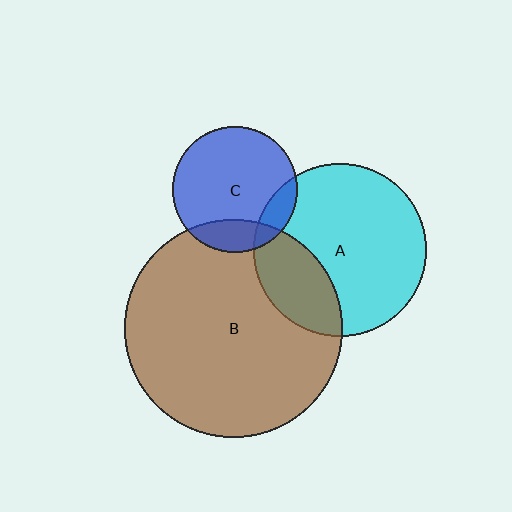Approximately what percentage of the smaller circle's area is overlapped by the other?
Approximately 15%.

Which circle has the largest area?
Circle B (brown).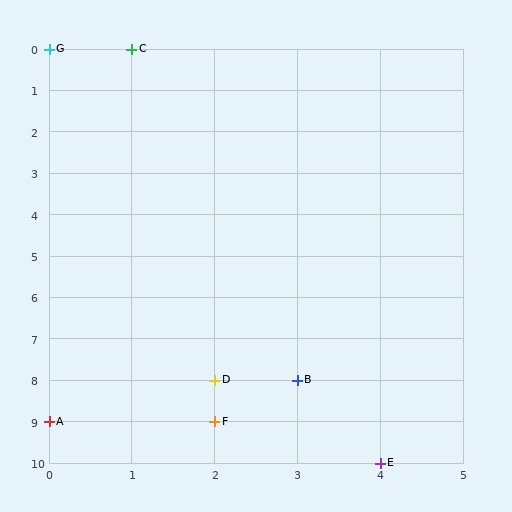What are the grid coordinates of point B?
Point B is at grid coordinates (3, 8).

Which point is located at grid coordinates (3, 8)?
Point B is at (3, 8).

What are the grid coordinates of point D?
Point D is at grid coordinates (2, 8).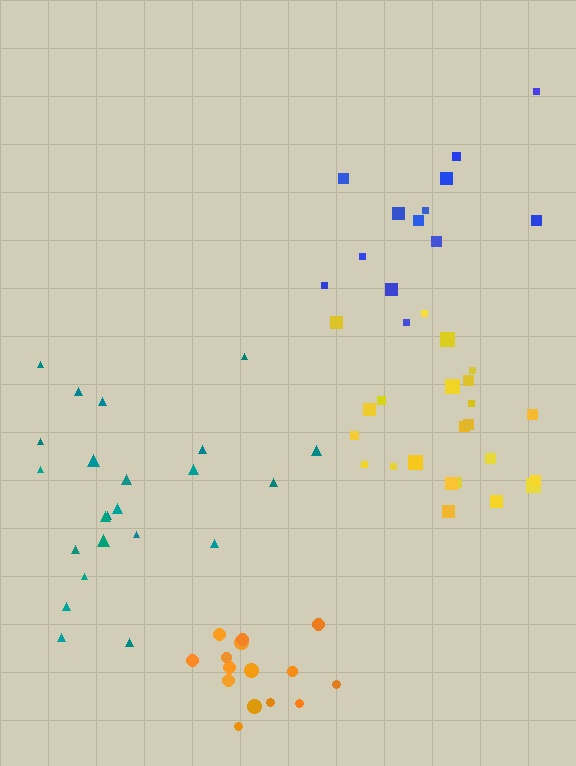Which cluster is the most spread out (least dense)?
Blue.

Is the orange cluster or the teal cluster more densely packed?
Orange.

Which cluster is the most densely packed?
Orange.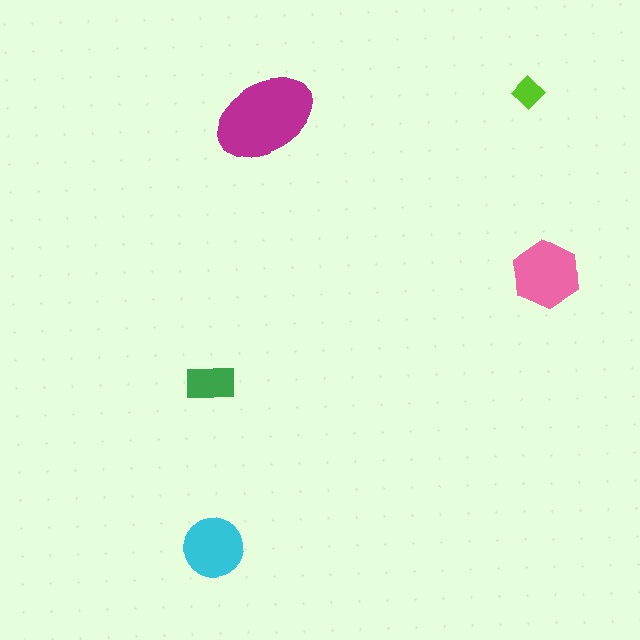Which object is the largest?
The magenta ellipse.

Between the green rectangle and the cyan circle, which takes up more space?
The cyan circle.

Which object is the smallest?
The lime diamond.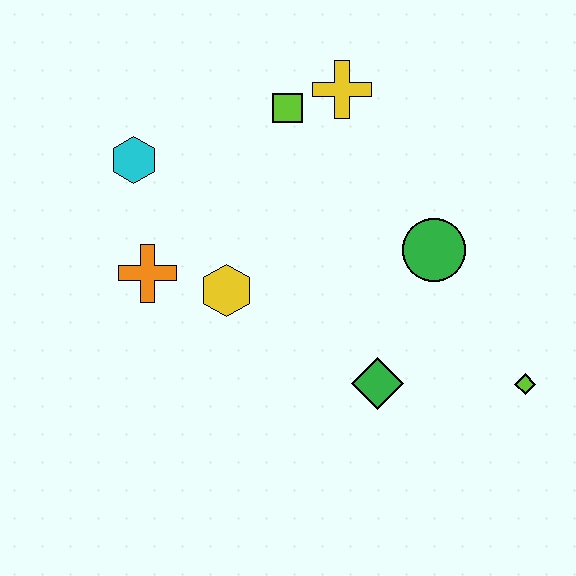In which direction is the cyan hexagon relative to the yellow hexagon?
The cyan hexagon is above the yellow hexagon.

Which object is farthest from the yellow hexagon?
The lime diamond is farthest from the yellow hexagon.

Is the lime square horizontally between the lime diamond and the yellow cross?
No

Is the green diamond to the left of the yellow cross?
No